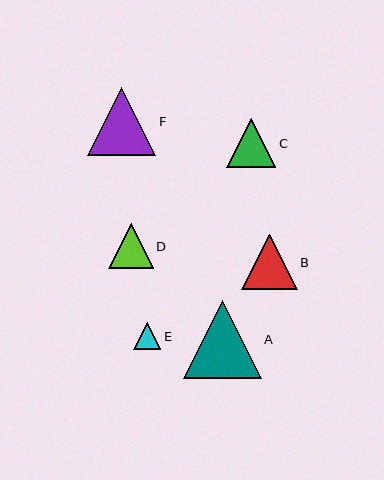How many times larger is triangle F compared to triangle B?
Triangle F is approximately 1.2 times the size of triangle B.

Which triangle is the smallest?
Triangle E is the smallest with a size of approximately 28 pixels.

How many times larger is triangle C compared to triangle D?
Triangle C is approximately 1.1 times the size of triangle D.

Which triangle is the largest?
Triangle A is the largest with a size of approximately 77 pixels.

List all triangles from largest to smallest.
From largest to smallest: A, F, B, C, D, E.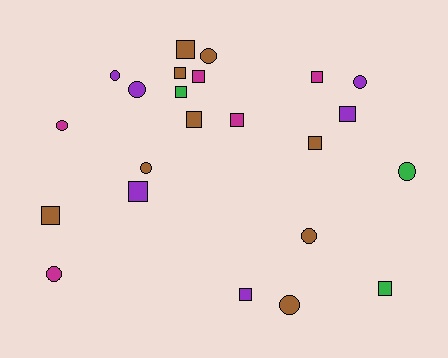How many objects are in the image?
There are 23 objects.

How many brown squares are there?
There are 5 brown squares.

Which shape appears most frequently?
Square, with 13 objects.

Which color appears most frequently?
Brown, with 9 objects.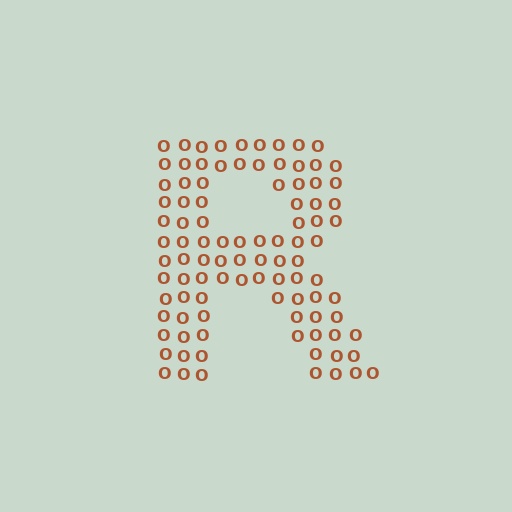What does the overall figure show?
The overall figure shows the letter R.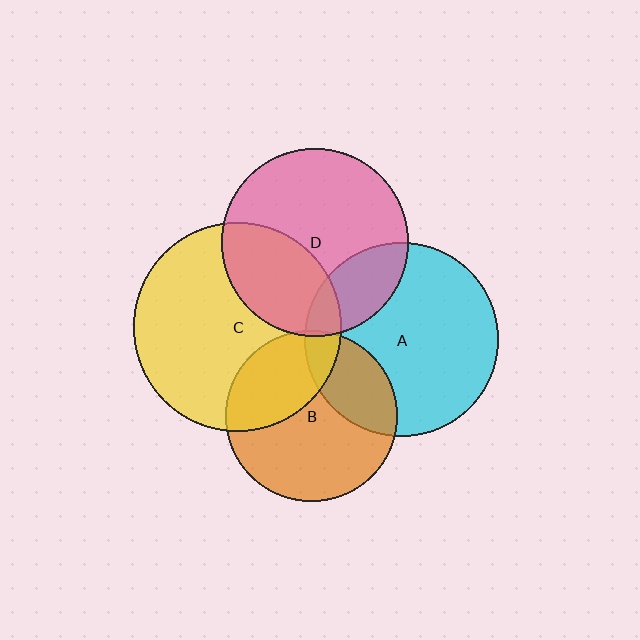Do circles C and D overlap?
Yes.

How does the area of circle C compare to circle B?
Approximately 1.5 times.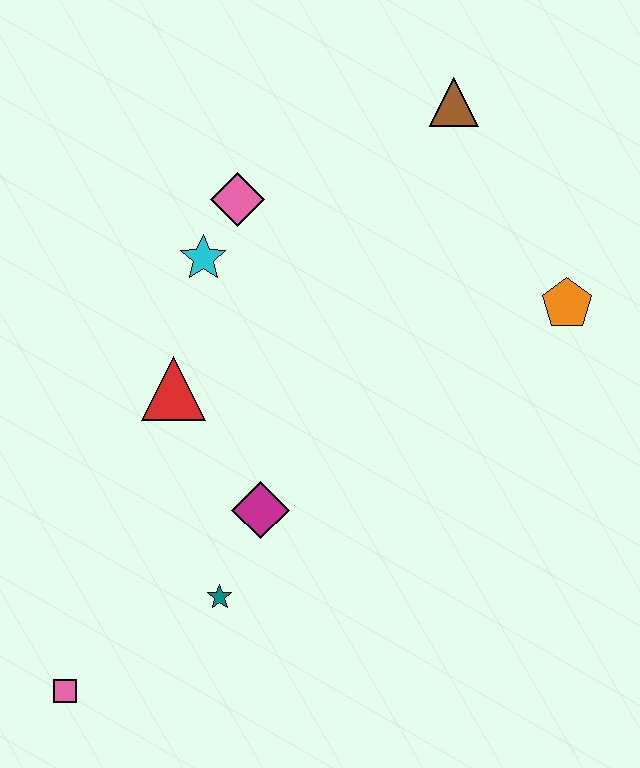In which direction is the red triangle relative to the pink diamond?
The red triangle is below the pink diamond.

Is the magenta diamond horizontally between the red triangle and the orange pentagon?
Yes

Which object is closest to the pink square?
The teal star is closest to the pink square.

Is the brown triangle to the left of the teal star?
No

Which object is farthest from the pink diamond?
The pink square is farthest from the pink diamond.